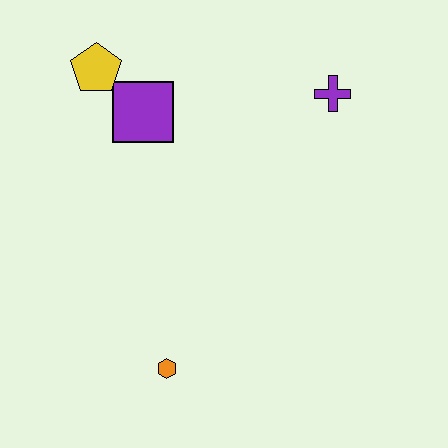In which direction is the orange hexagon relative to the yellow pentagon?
The orange hexagon is below the yellow pentagon.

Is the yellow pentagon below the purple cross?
No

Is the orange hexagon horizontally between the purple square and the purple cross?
Yes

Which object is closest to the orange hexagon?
The purple square is closest to the orange hexagon.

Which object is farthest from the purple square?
The orange hexagon is farthest from the purple square.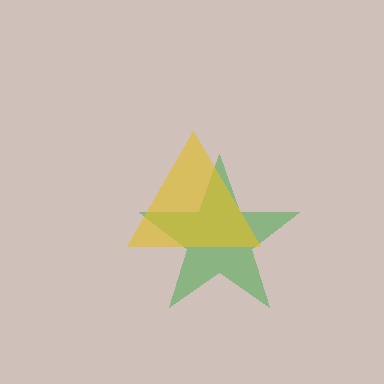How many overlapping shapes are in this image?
There are 2 overlapping shapes in the image.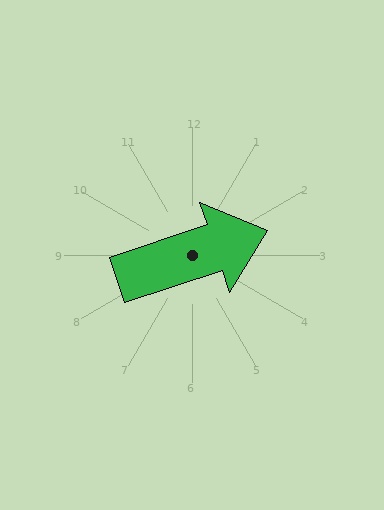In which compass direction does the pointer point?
East.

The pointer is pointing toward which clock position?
Roughly 2 o'clock.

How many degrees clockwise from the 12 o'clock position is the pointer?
Approximately 72 degrees.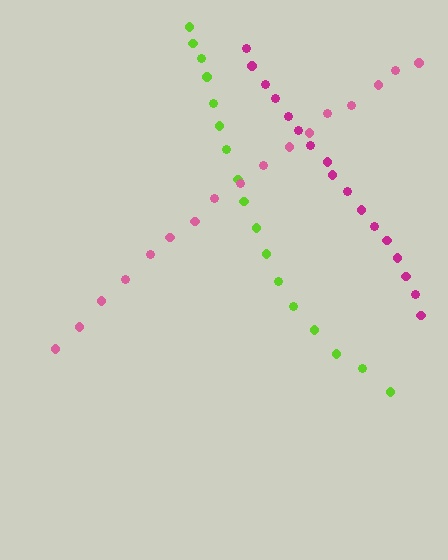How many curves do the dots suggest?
There are 3 distinct paths.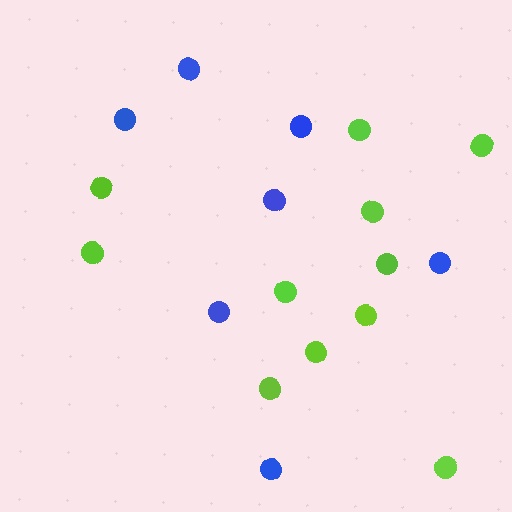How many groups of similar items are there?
There are 2 groups: one group of lime circles (11) and one group of blue circles (7).